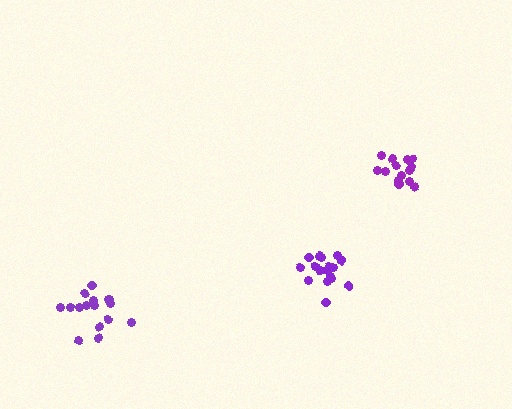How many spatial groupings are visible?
There are 3 spatial groupings.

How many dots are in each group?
Group 1: 14 dots, Group 2: 17 dots, Group 3: 16 dots (47 total).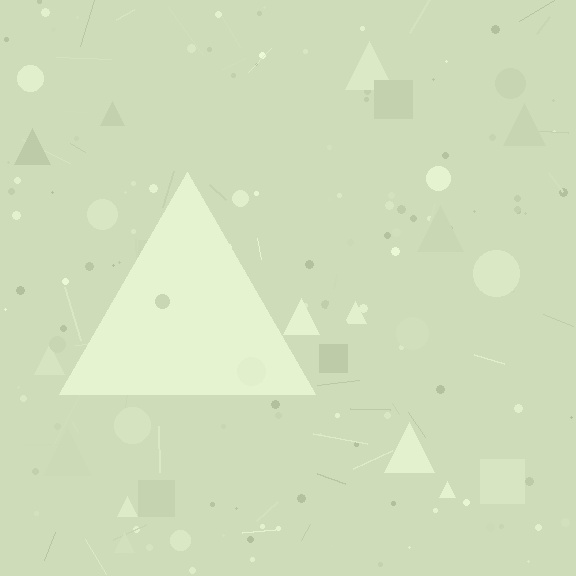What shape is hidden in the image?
A triangle is hidden in the image.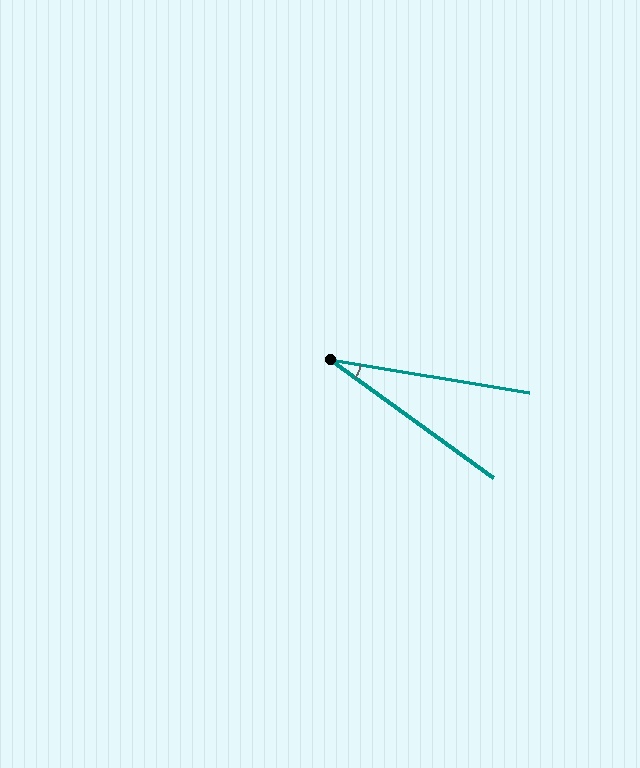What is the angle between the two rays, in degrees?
Approximately 26 degrees.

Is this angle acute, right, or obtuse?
It is acute.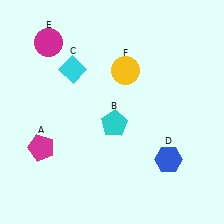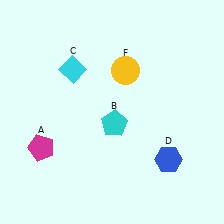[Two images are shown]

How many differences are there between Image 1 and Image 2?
There is 1 difference between the two images.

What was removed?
The magenta circle (E) was removed in Image 2.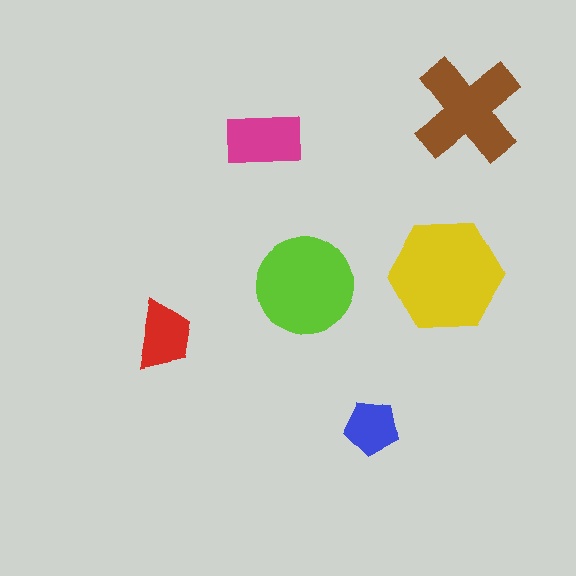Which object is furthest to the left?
The red trapezoid is leftmost.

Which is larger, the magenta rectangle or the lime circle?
The lime circle.